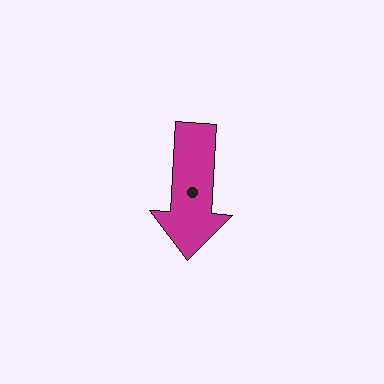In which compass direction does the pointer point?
South.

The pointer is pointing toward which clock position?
Roughly 6 o'clock.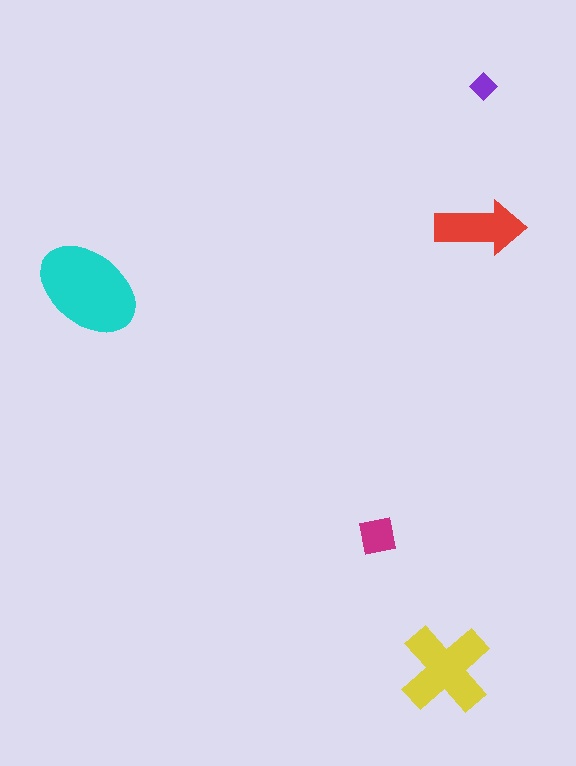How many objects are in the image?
There are 5 objects in the image.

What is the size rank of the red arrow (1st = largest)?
3rd.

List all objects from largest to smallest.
The cyan ellipse, the yellow cross, the red arrow, the magenta square, the purple diamond.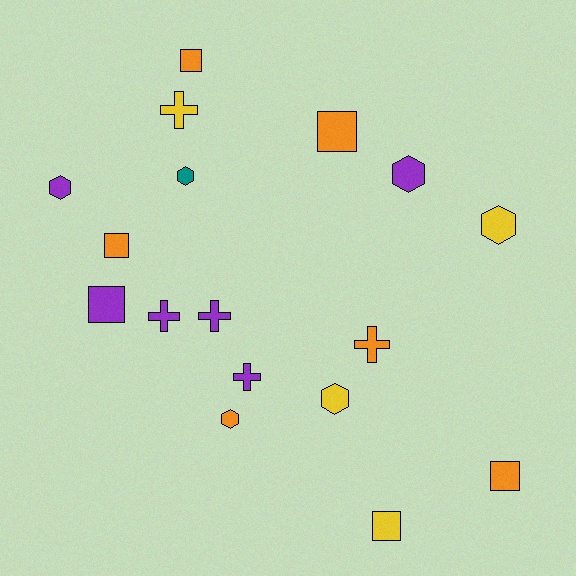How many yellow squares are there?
There is 1 yellow square.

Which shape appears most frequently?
Hexagon, with 6 objects.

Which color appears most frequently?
Purple, with 6 objects.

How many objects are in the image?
There are 17 objects.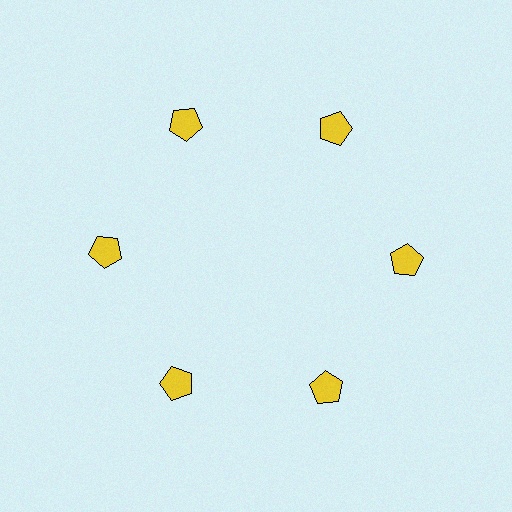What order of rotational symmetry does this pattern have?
This pattern has 6-fold rotational symmetry.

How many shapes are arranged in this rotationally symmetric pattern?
There are 6 shapes, arranged in 6 groups of 1.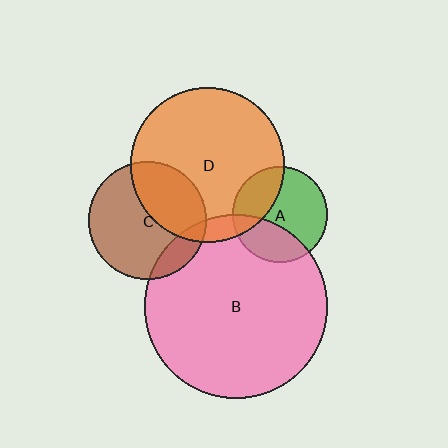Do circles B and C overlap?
Yes.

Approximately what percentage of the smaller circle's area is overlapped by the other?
Approximately 15%.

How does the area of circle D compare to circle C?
Approximately 1.7 times.